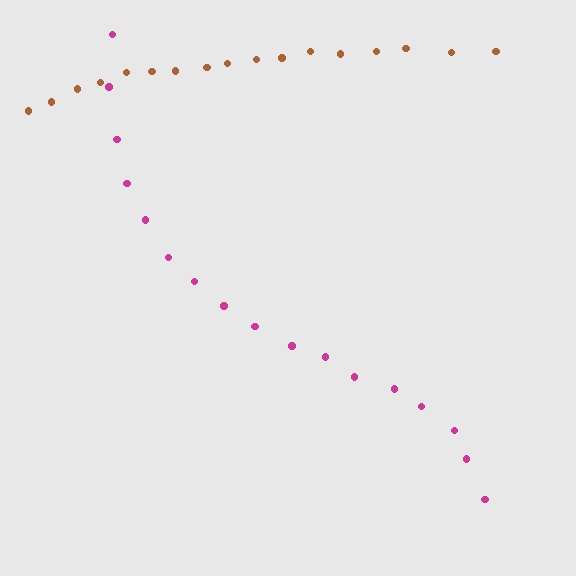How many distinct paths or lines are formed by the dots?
There are 2 distinct paths.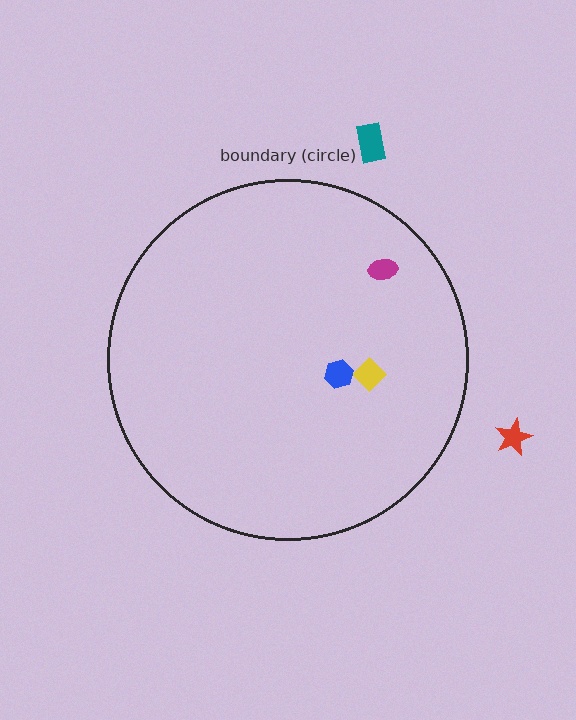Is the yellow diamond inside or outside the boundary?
Inside.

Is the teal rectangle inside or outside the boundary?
Outside.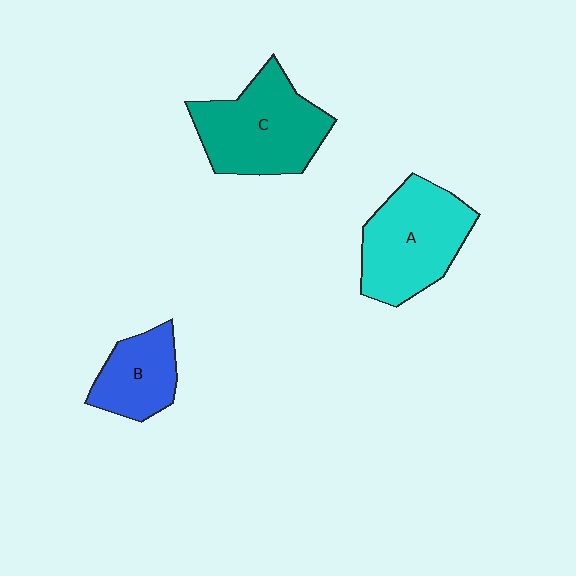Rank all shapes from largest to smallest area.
From largest to smallest: C (teal), A (cyan), B (blue).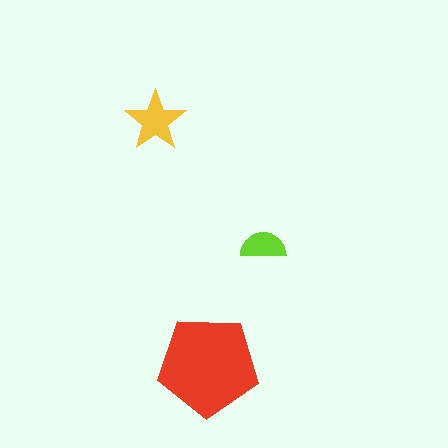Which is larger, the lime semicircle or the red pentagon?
The red pentagon.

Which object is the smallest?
The lime semicircle.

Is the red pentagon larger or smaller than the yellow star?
Larger.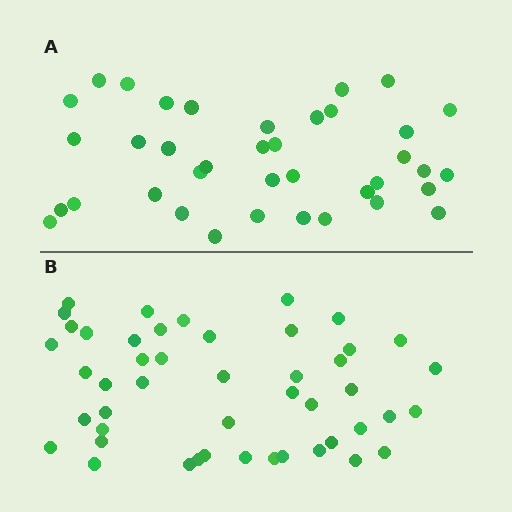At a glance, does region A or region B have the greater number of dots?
Region B (the bottom region) has more dots.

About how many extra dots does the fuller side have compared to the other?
Region B has roughly 8 or so more dots than region A.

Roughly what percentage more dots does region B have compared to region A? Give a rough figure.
About 25% more.